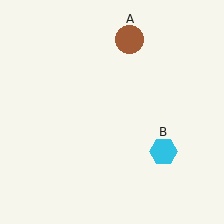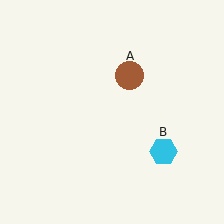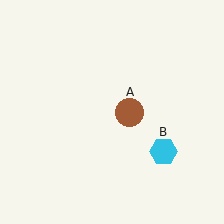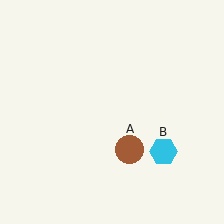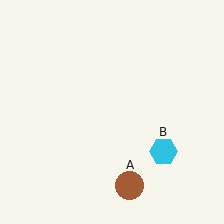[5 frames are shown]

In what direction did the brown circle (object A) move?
The brown circle (object A) moved down.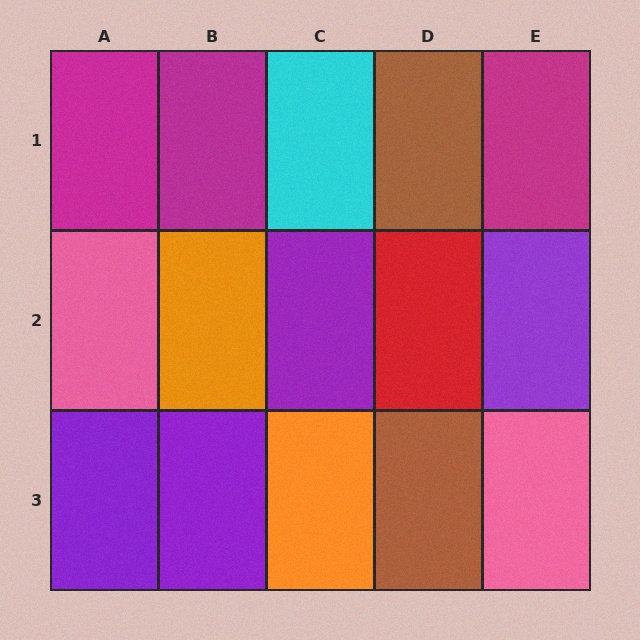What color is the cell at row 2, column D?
Red.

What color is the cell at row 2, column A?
Pink.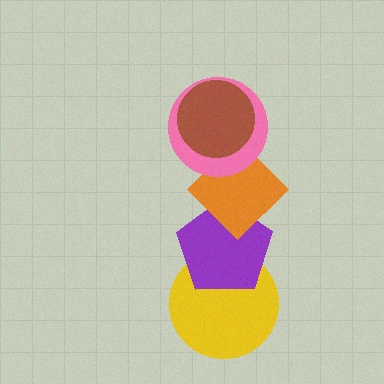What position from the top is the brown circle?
The brown circle is 1st from the top.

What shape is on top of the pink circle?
The brown circle is on top of the pink circle.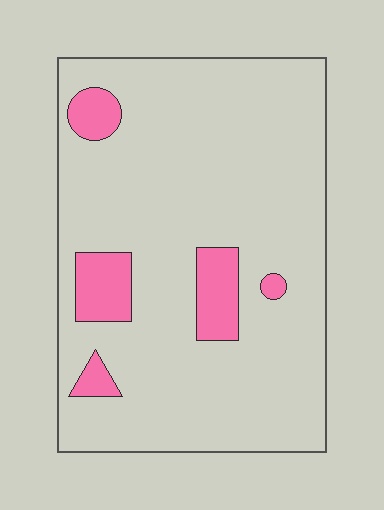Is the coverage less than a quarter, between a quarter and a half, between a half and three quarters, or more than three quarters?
Less than a quarter.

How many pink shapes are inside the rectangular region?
5.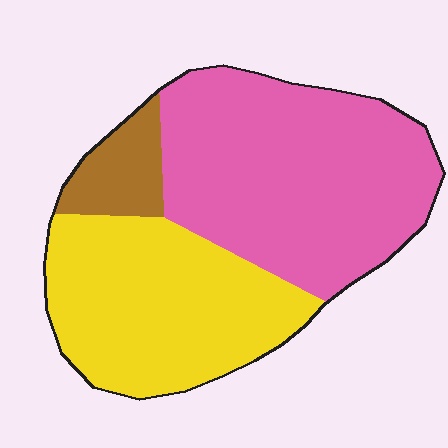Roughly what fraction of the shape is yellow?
Yellow takes up between a third and a half of the shape.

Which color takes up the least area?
Brown, at roughly 10%.